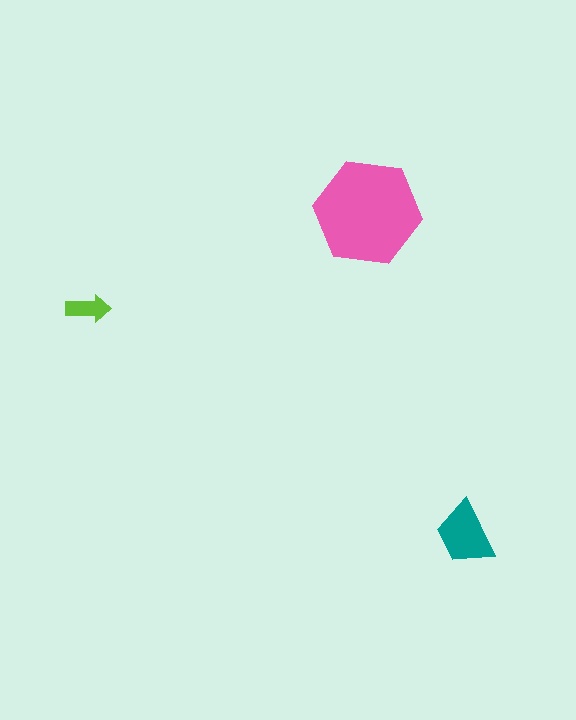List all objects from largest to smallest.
The pink hexagon, the teal trapezoid, the lime arrow.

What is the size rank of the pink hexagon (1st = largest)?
1st.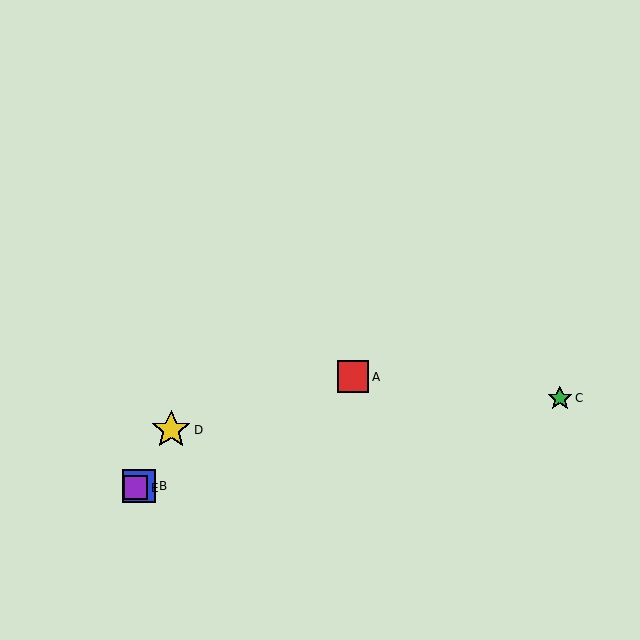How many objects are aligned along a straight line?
3 objects (A, B, E) are aligned along a straight line.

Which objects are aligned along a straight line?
Objects A, B, E are aligned along a straight line.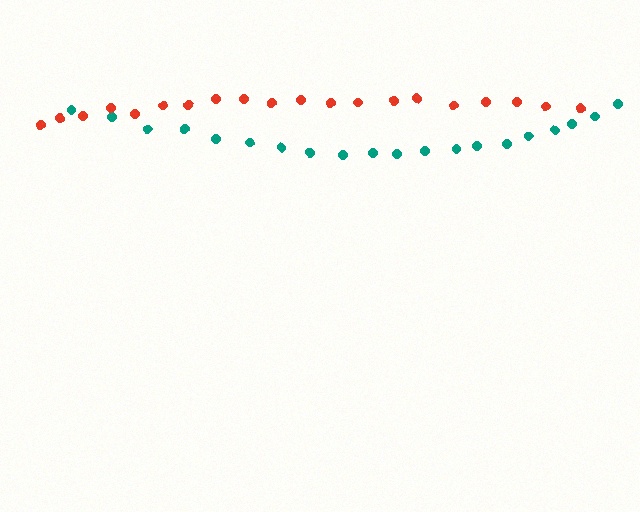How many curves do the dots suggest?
There are 2 distinct paths.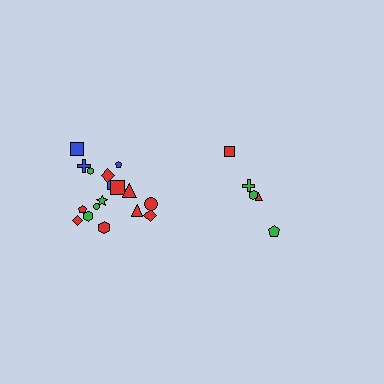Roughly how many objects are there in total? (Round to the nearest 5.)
Roughly 25 objects in total.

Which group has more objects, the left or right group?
The left group.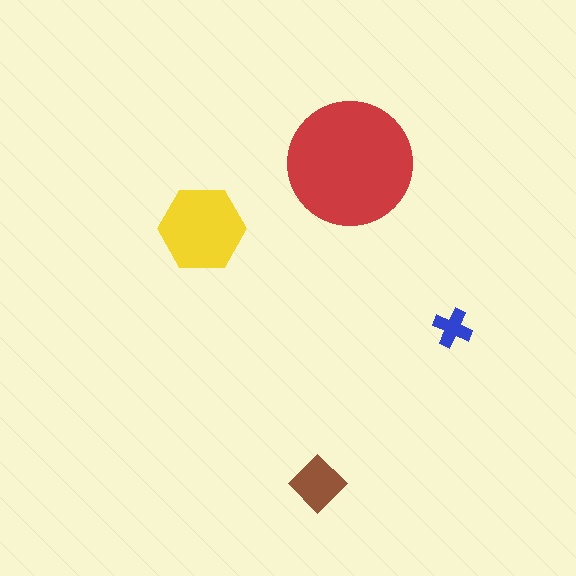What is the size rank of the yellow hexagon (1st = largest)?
2nd.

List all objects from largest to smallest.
The red circle, the yellow hexagon, the brown diamond, the blue cross.